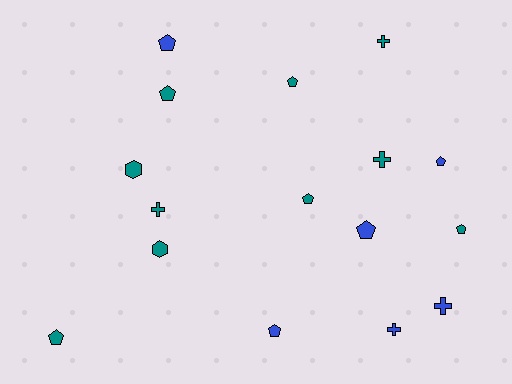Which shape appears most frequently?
Pentagon, with 9 objects.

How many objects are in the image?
There are 16 objects.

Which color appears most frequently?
Teal, with 10 objects.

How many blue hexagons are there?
There are no blue hexagons.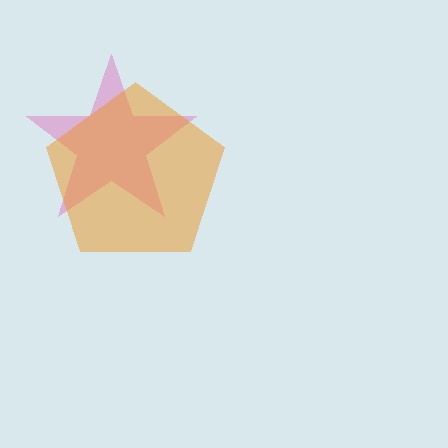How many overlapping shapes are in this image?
There are 2 overlapping shapes in the image.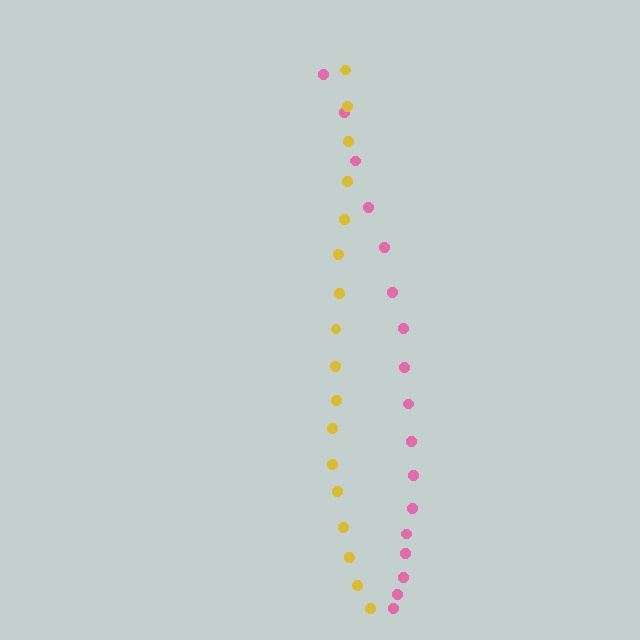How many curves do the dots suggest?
There are 2 distinct paths.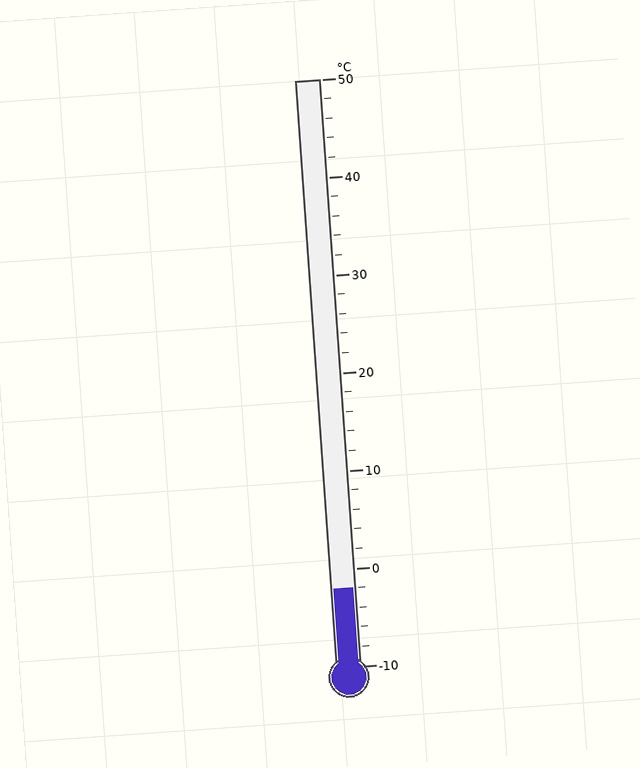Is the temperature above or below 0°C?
The temperature is below 0°C.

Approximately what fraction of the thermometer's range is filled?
The thermometer is filled to approximately 15% of its range.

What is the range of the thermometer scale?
The thermometer scale ranges from -10°C to 50°C.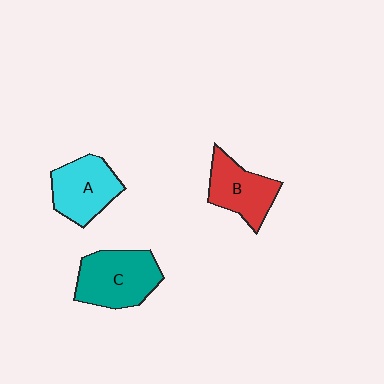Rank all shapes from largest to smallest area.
From largest to smallest: C (teal), A (cyan), B (red).